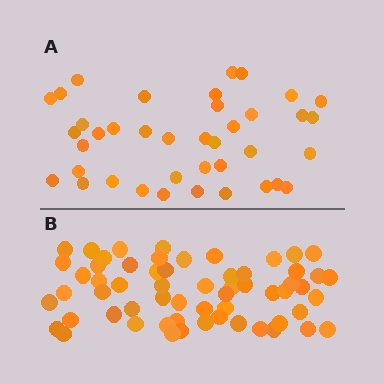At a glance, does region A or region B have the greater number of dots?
Region B (the bottom region) has more dots.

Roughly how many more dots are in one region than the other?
Region B has approximately 20 more dots than region A.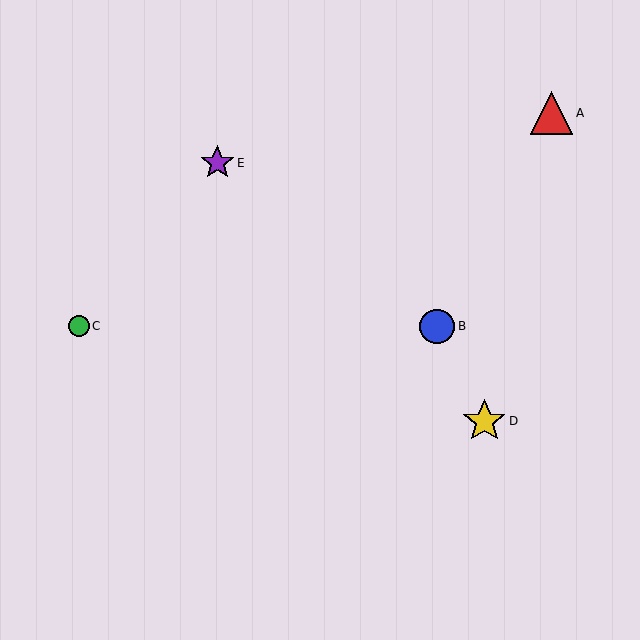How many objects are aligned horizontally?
2 objects (B, C) are aligned horizontally.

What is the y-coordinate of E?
Object E is at y≈163.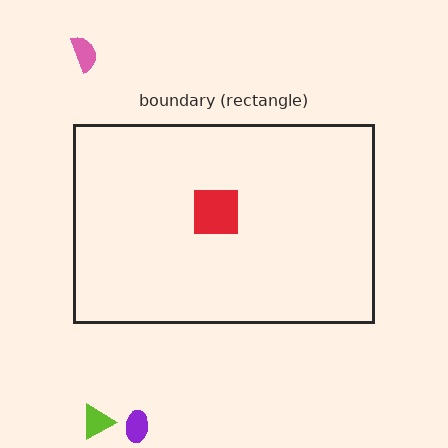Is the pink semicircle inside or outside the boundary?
Outside.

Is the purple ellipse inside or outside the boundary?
Outside.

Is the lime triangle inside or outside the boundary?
Outside.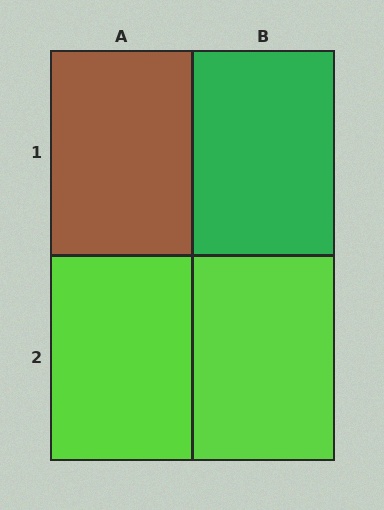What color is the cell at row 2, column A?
Lime.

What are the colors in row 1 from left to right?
Brown, green.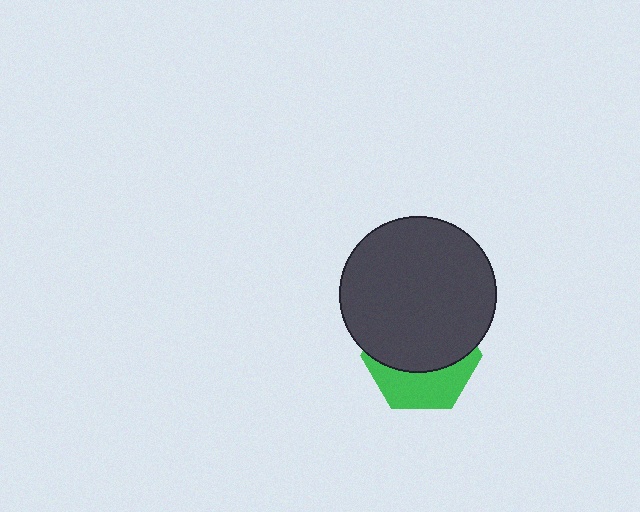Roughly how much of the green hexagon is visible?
A small part of it is visible (roughly 39%).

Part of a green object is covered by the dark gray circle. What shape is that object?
It is a hexagon.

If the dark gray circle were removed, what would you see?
You would see the complete green hexagon.